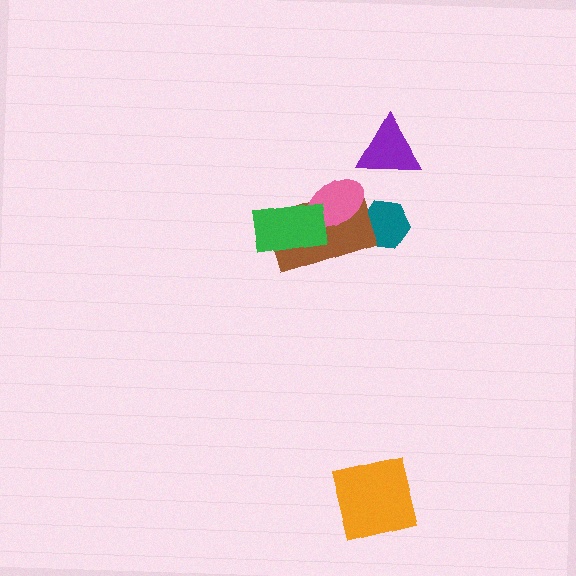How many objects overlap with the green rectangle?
2 objects overlap with the green rectangle.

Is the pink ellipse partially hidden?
Yes, it is partially covered by another shape.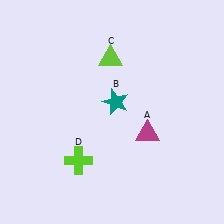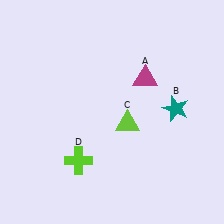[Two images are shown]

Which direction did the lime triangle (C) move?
The lime triangle (C) moved down.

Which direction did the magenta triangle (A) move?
The magenta triangle (A) moved up.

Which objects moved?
The objects that moved are: the magenta triangle (A), the teal star (B), the lime triangle (C).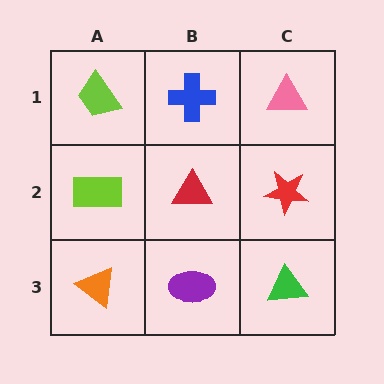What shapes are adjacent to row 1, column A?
A lime rectangle (row 2, column A), a blue cross (row 1, column B).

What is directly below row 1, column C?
A red star.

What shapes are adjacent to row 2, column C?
A pink triangle (row 1, column C), a green triangle (row 3, column C), a red triangle (row 2, column B).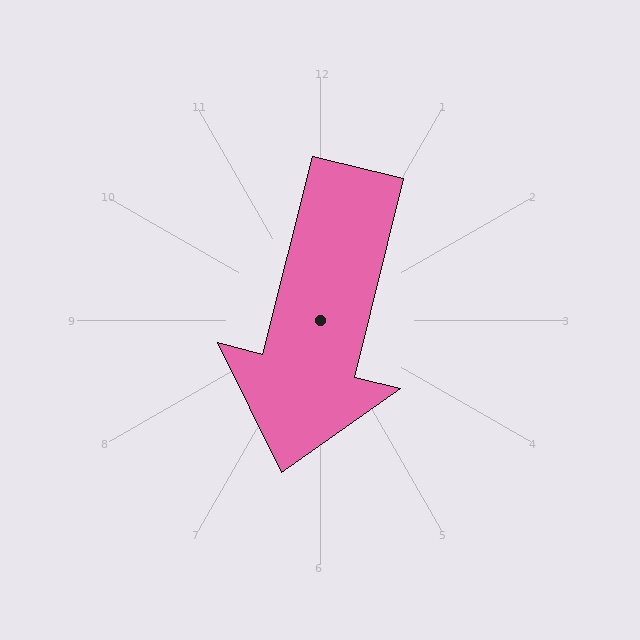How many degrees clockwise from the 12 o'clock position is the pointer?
Approximately 194 degrees.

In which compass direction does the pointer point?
South.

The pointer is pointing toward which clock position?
Roughly 6 o'clock.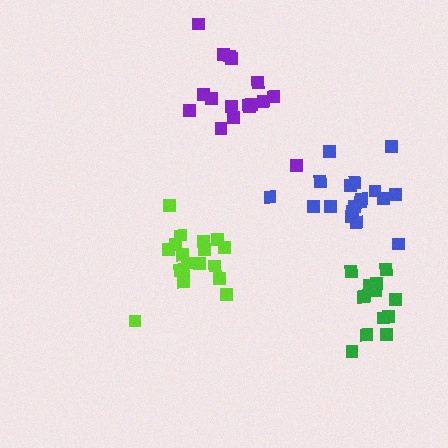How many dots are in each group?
Group 1: 18 dots, Group 2: 18 dots, Group 3: 13 dots, Group 4: 17 dots (66 total).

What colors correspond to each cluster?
The clusters are colored: blue, lime, green, purple.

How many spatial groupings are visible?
There are 4 spatial groupings.